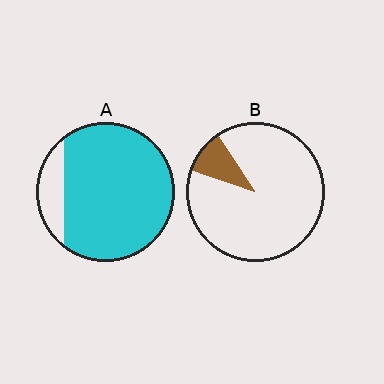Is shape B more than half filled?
No.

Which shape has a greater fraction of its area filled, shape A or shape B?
Shape A.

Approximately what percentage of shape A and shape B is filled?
A is approximately 85% and B is approximately 10%.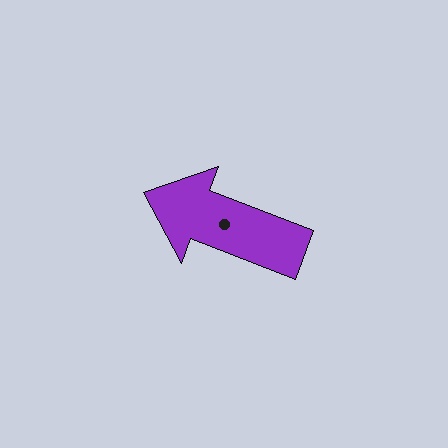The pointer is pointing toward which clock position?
Roughly 10 o'clock.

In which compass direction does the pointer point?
West.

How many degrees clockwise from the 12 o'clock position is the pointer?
Approximately 291 degrees.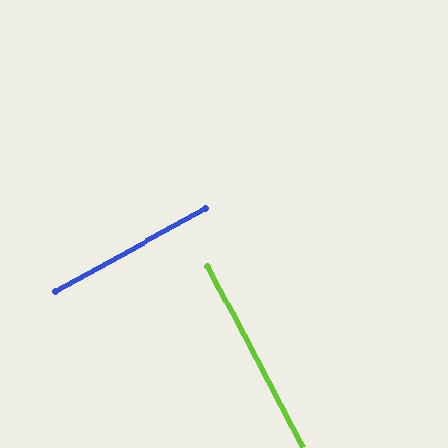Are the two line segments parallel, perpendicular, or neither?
Perpendicular — they meet at approximately 89°.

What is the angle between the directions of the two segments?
Approximately 89 degrees.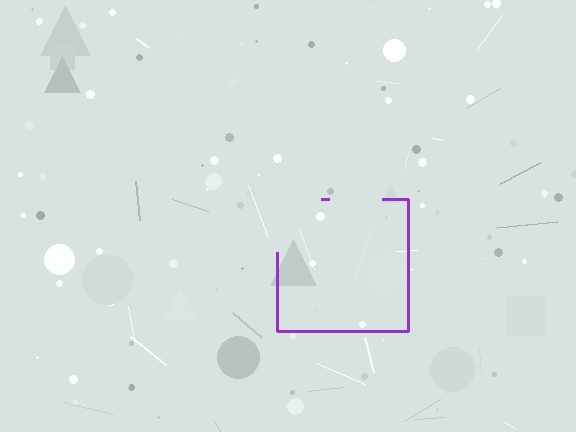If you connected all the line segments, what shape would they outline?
They would outline a square.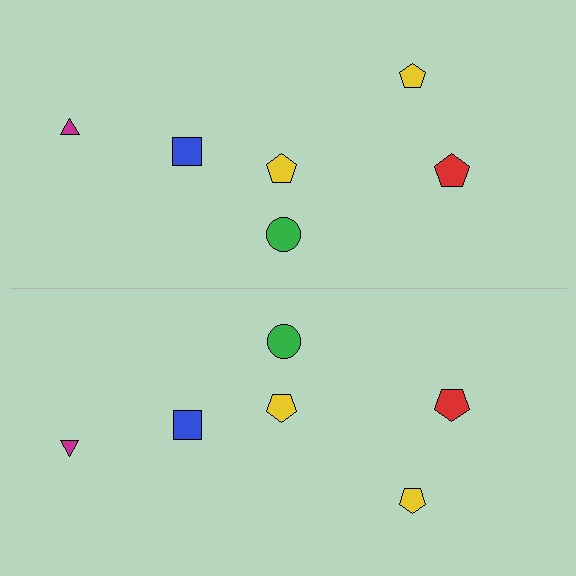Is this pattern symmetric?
Yes, this pattern has bilateral (reflection) symmetry.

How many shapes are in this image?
There are 12 shapes in this image.